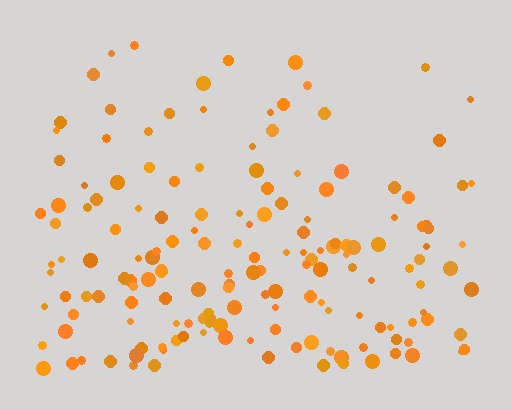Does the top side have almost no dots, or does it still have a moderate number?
Still a moderate number, just noticeably fewer than the bottom.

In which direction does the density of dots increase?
From top to bottom, with the bottom side densest.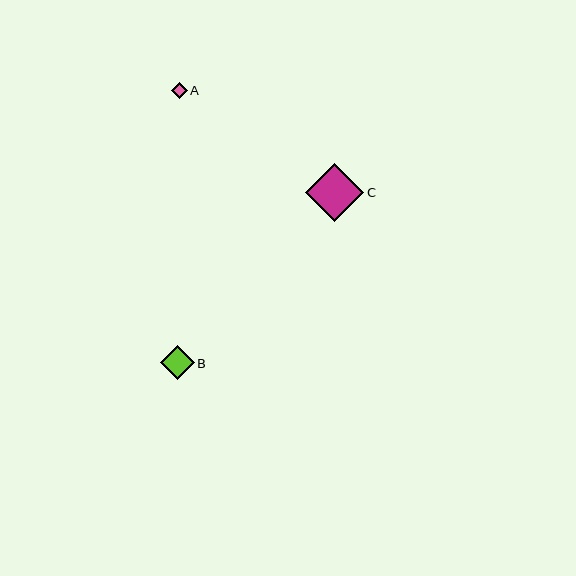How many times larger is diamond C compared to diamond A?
Diamond C is approximately 3.7 times the size of diamond A.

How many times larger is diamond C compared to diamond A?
Diamond C is approximately 3.7 times the size of diamond A.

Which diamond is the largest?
Diamond C is the largest with a size of approximately 58 pixels.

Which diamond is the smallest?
Diamond A is the smallest with a size of approximately 16 pixels.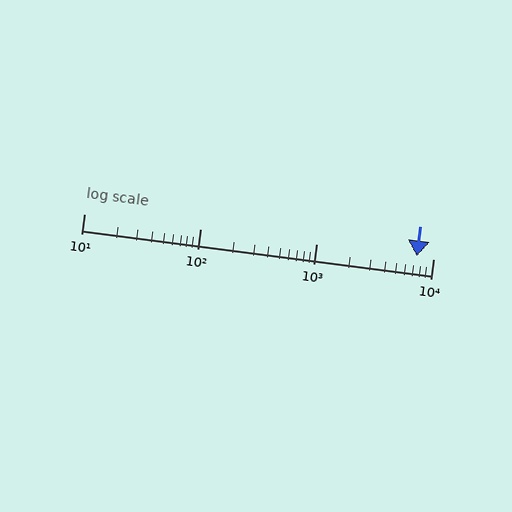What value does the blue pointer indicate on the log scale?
The pointer indicates approximately 7200.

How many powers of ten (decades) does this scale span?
The scale spans 3 decades, from 10 to 10000.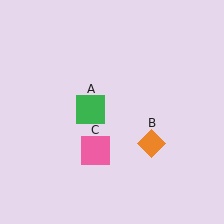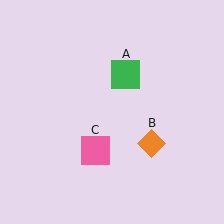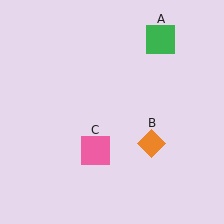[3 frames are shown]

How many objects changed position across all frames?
1 object changed position: green square (object A).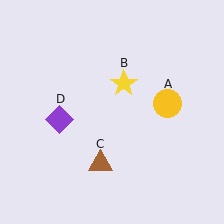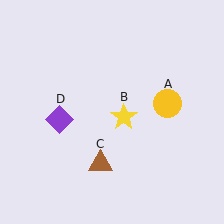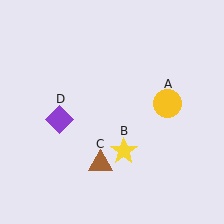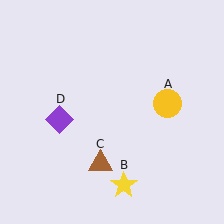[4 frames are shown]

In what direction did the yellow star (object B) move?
The yellow star (object B) moved down.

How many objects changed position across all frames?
1 object changed position: yellow star (object B).